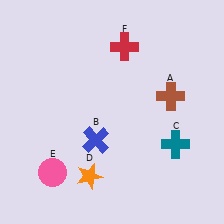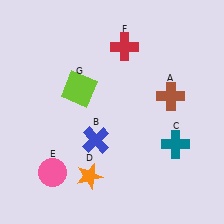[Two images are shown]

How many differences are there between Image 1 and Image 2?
There is 1 difference between the two images.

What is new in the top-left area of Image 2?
A lime square (G) was added in the top-left area of Image 2.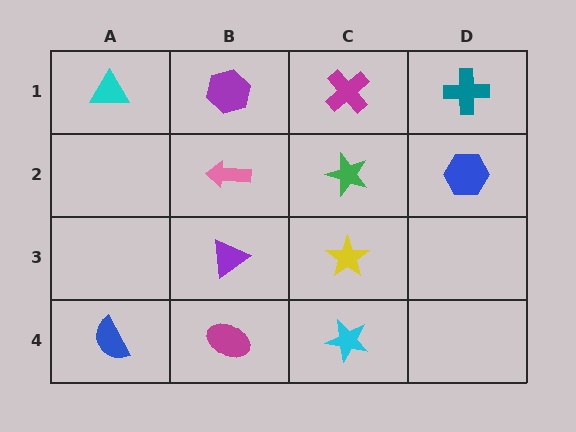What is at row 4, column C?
A cyan star.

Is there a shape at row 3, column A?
No, that cell is empty.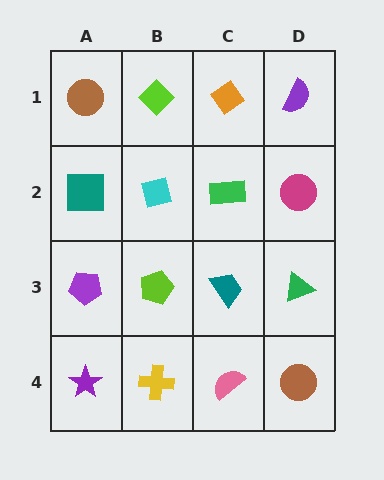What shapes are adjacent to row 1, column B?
A cyan square (row 2, column B), a brown circle (row 1, column A), an orange diamond (row 1, column C).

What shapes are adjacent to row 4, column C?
A teal trapezoid (row 3, column C), a yellow cross (row 4, column B), a brown circle (row 4, column D).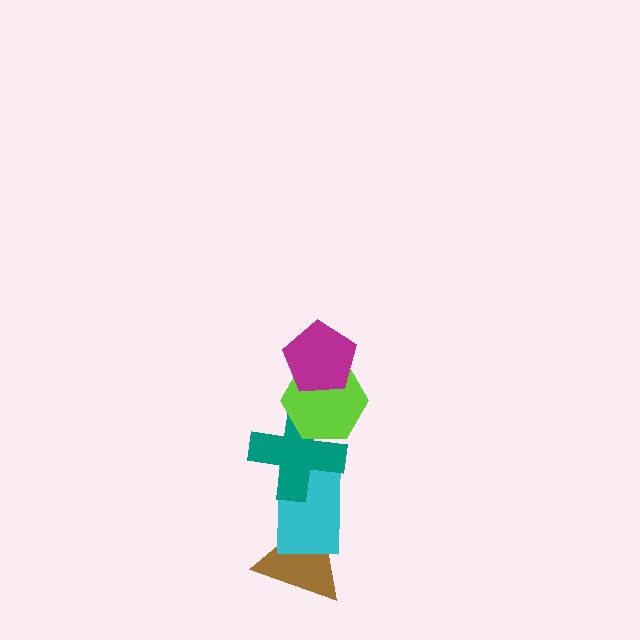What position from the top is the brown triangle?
The brown triangle is 5th from the top.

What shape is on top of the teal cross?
The lime hexagon is on top of the teal cross.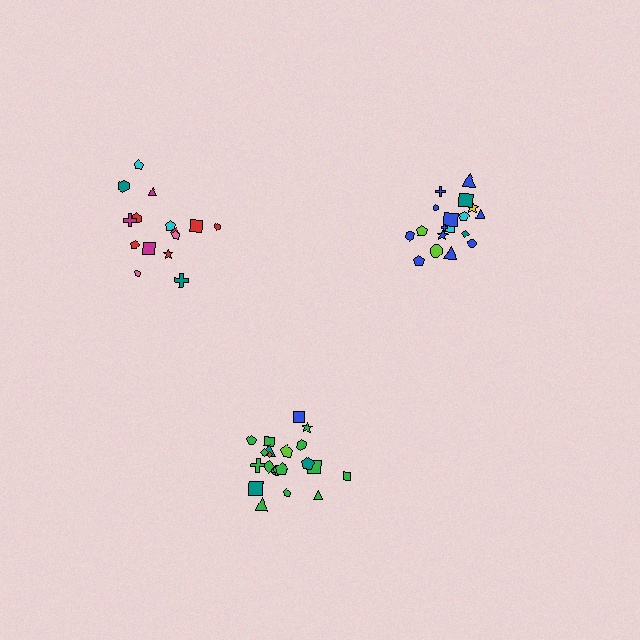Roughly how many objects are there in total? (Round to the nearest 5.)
Roughly 55 objects in total.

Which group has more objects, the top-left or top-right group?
The top-right group.